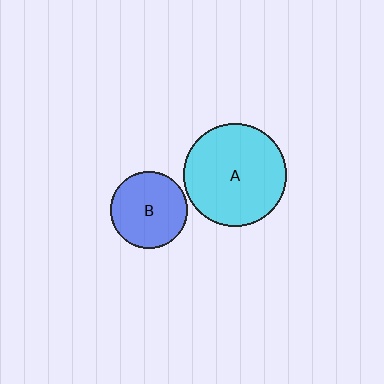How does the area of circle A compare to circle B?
Approximately 1.8 times.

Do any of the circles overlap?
No, none of the circles overlap.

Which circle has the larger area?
Circle A (cyan).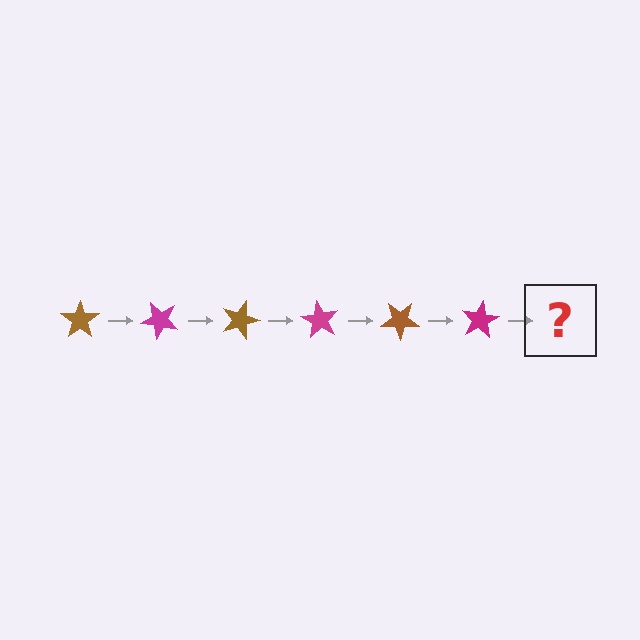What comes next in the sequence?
The next element should be a brown star, rotated 270 degrees from the start.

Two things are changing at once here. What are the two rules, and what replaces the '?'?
The two rules are that it rotates 45 degrees each step and the color cycles through brown and magenta. The '?' should be a brown star, rotated 270 degrees from the start.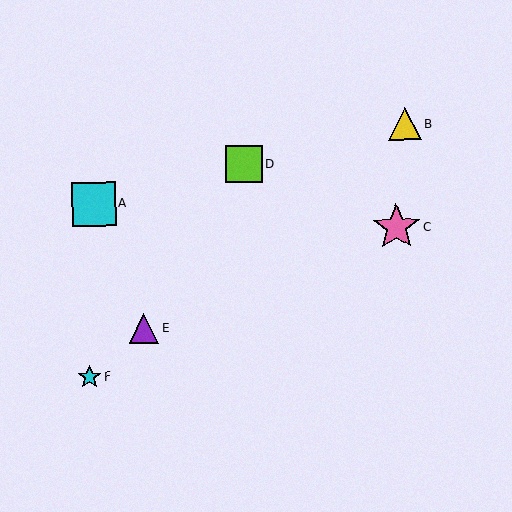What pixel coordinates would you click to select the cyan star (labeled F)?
Click at (90, 377) to select the cyan star F.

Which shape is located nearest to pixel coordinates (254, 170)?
The lime square (labeled D) at (244, 164) is nearest to that location.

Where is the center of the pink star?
The center of the pink star is at (396, 227).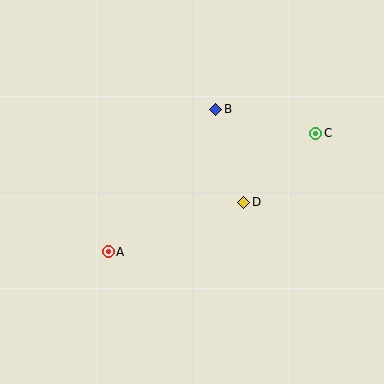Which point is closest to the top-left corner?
Point B is closest to the top-left corner.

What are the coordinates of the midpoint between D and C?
The midpoint between D and C is at (280, 168).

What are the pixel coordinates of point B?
Point B is at (216, 109).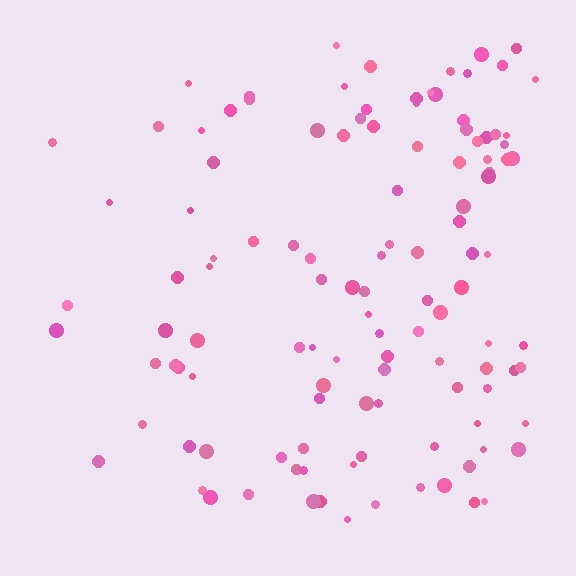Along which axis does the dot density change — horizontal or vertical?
Horizontal.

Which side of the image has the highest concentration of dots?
The right.